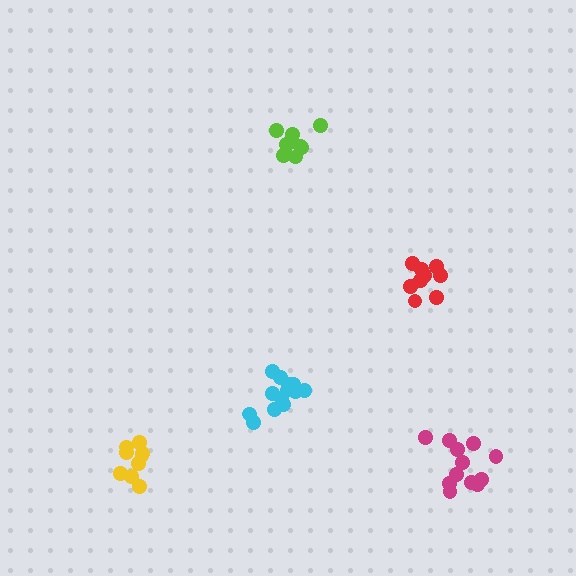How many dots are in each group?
Group 1: 9 dots, Group 2: 12 dots, Group 3: 9 dots, Group 4: 13 dots, Group 5: 9 dots (52 total).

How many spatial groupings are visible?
There are 5 spatial groupings.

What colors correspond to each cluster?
The clusters are colored: red, magenta, lime, cyan, yellow.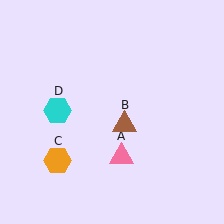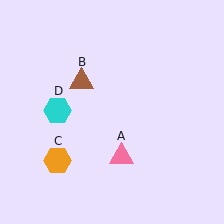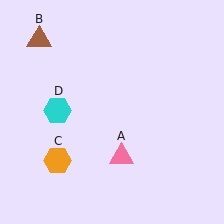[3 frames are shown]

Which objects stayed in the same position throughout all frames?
Pink triangle (object A) and orange hexagon (object C) and cyan hexagon (object D) remained stationary.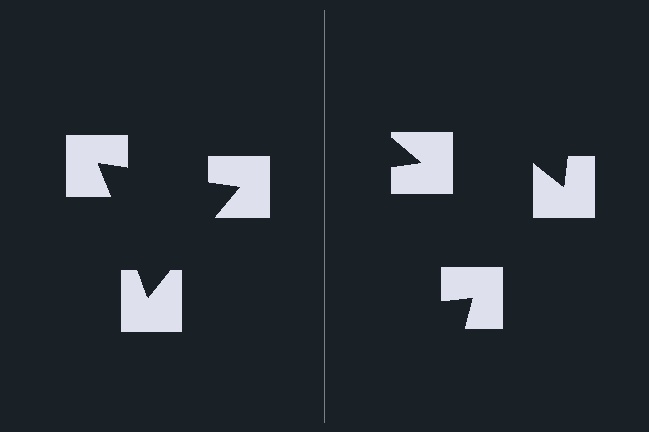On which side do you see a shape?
An illusory triangle appears on the left side. On the right side the wedge cuts are rotated, so no coherent shape forms.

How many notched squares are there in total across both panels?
6 — 3 on each side.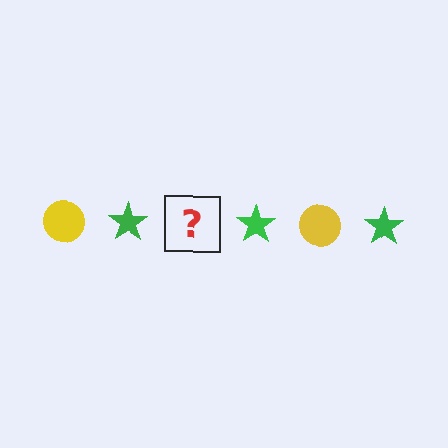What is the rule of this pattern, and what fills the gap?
The rule is that the pattern alternates between yellow circle and green star. The gap should be filled with a yellow circle.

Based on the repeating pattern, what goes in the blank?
The blank should be a yellow circle.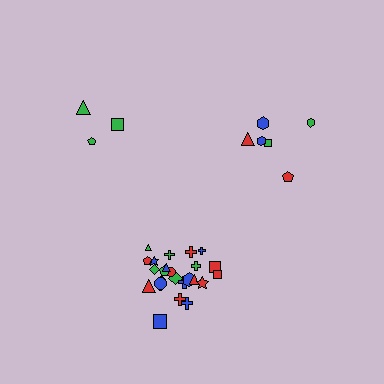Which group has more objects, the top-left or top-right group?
The top-right group.